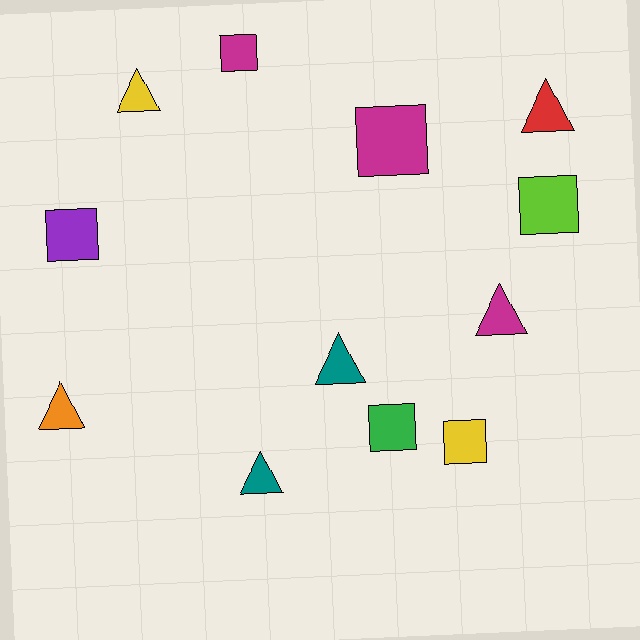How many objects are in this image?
There are 12 objects.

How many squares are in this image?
There are 6 squares.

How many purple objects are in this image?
There is 1 purple object.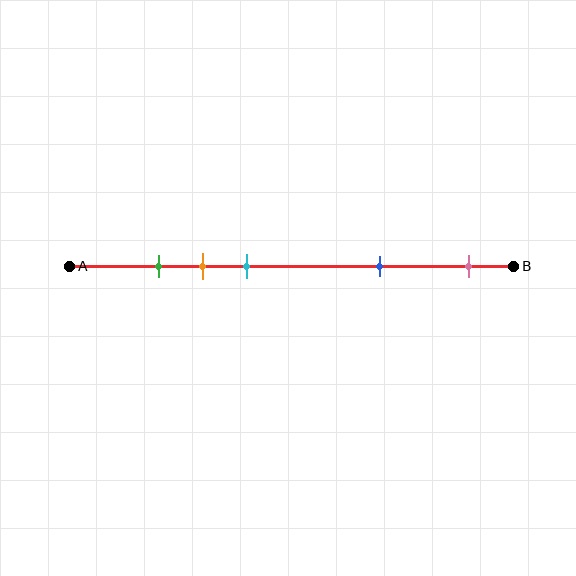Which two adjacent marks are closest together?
The green and orange marks are the closest adjacent pair.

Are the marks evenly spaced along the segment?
No, the marks are not evenly spaced.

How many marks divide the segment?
There are 5 marks dividing the segment.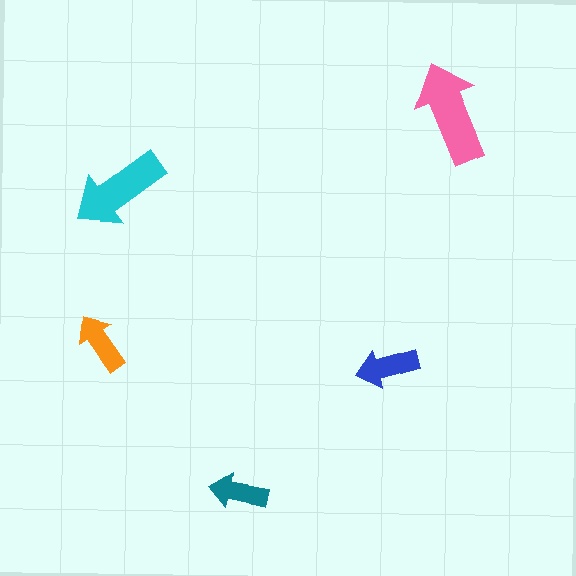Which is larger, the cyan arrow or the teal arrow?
The cyan one.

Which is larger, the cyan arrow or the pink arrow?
The pink one.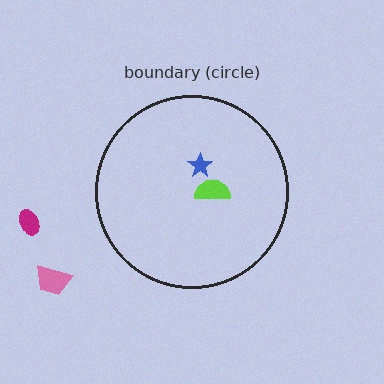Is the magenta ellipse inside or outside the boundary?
Outside.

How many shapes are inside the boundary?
2 inside, 2 outside.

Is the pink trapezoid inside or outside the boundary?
Outside.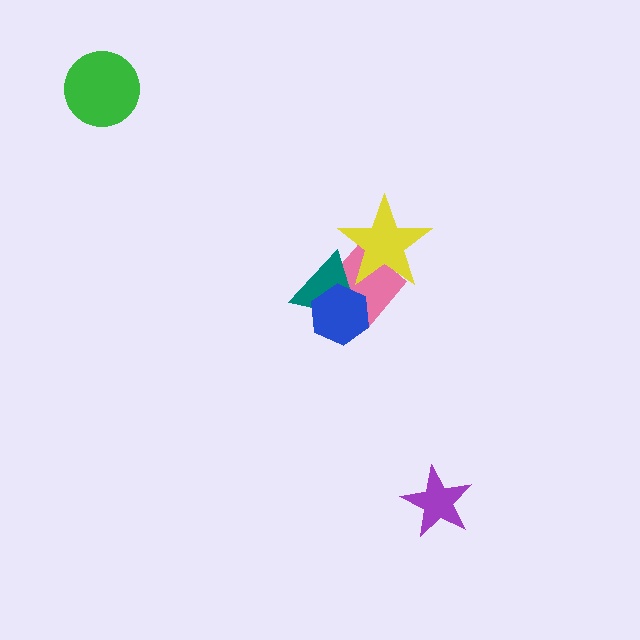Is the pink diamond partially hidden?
Yes, it is partially covered by another shape.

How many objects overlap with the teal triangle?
3 objects overlap with the teal triangle.